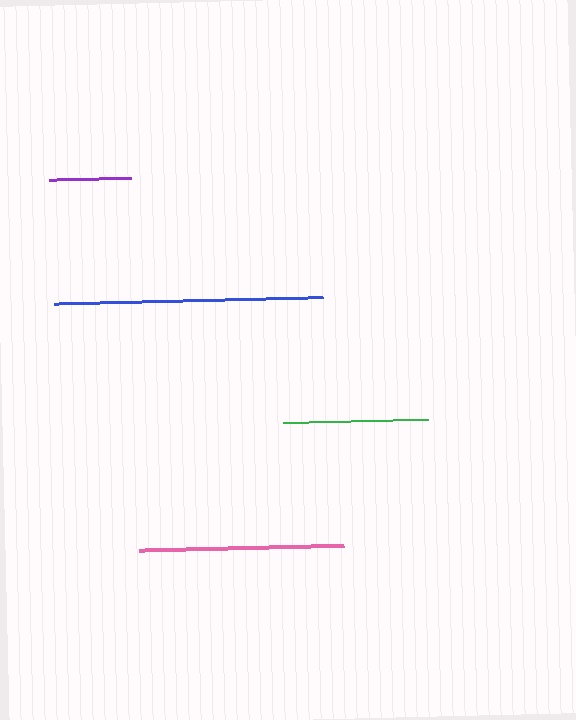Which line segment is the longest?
The blue line is the longest at approximately 269 pixels.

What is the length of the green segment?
The green segment is approximately 146 pixels long.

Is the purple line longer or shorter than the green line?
The green line is longer than the purple line.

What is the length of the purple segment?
The purple segment is approximately 82 pixels long.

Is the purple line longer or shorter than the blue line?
The blue line is longer than the purple line.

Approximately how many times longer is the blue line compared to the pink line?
The blue line is approximately 1.3 times the length of the pink line.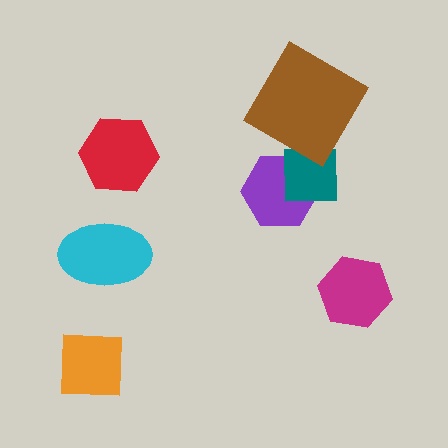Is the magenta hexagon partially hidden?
No, no other shape covers it.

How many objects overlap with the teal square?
2 objects overlap with the teal square.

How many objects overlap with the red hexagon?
0 objects overlap with the red hexagon.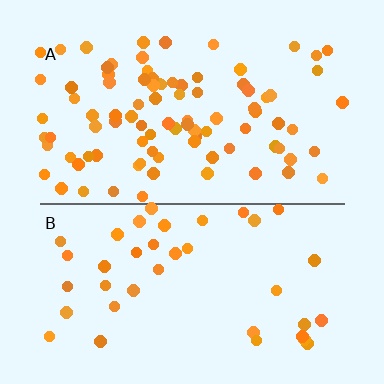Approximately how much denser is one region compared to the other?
Approximately 2.3× — region A over region B.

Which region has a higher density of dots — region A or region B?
A (the top).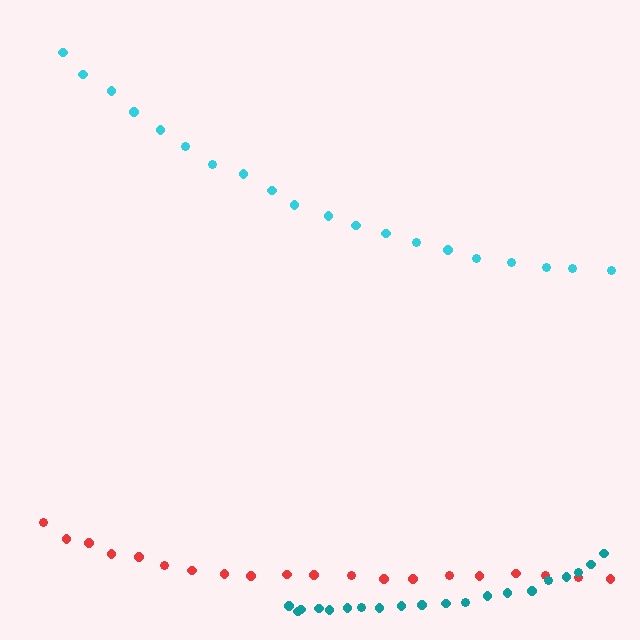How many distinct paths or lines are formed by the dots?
There are 3 distinct paths.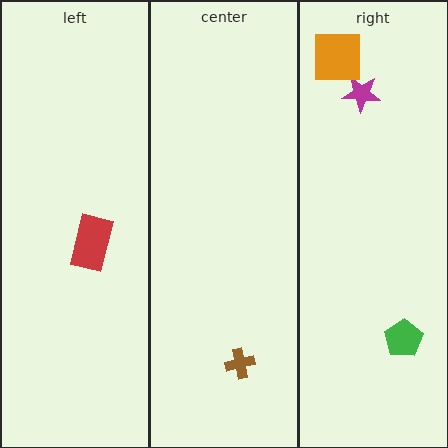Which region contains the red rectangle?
The left region.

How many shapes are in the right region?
3.